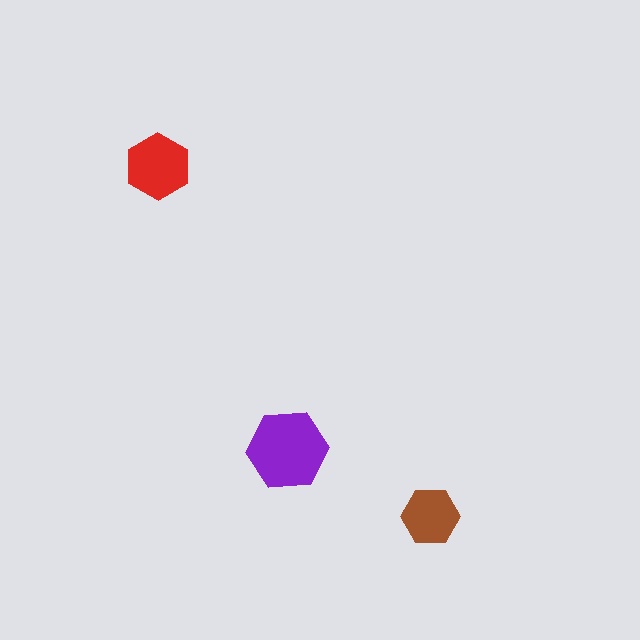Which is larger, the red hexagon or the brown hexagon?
The red one.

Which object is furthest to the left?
The red hexagon is leftmost.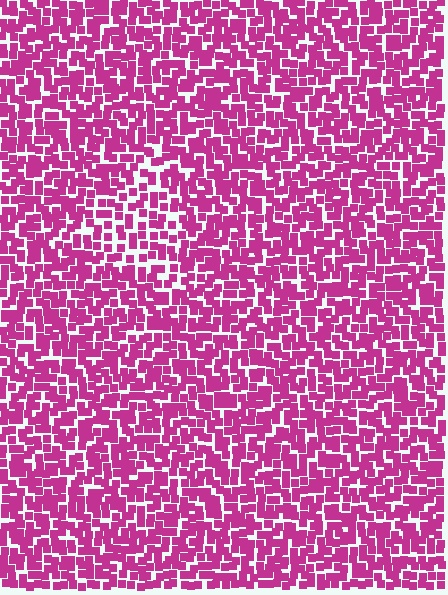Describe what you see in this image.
The image contains small magenta elements arranged at two different densities. A triangle-shaped region is visible where the elements are less densely packed than the surrounding area.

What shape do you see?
I see a triangle.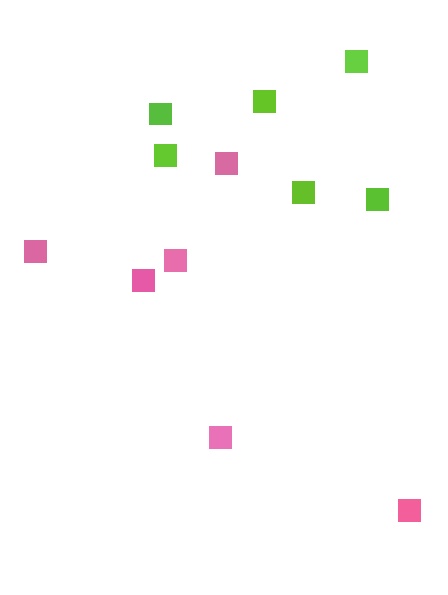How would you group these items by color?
There are 2 groups: one group of pink squares (6) and one group of lime squares (6).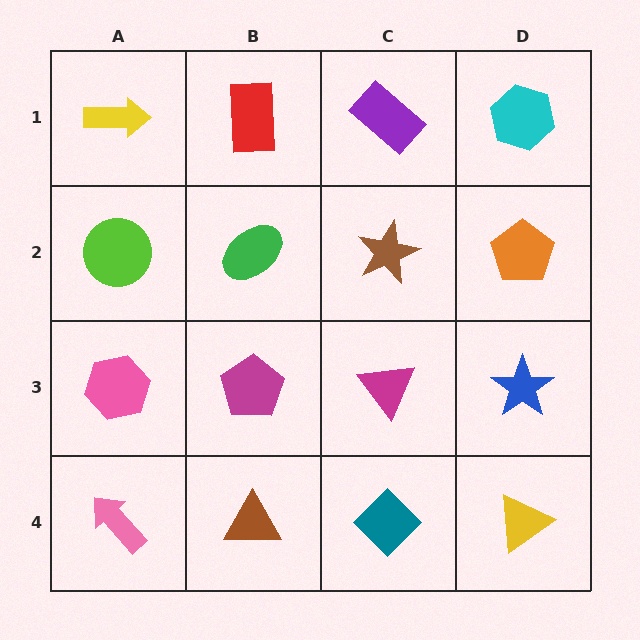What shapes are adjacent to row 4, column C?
A magenta triangle (row 3, column C), a brown triangle (row 4, column B), a yellow triangle (row 4, column D).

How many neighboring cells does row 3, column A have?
3.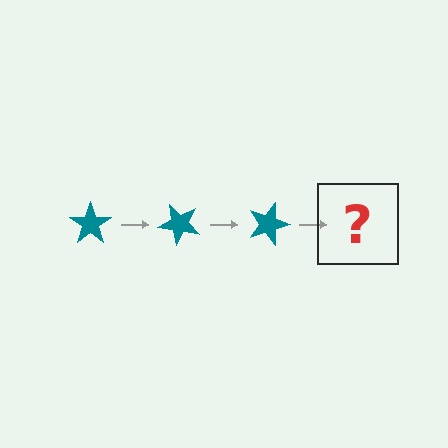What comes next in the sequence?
The next element should be a teal star rotated 135 degrees.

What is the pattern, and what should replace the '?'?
The pattern is that the star rotates 45 degrees each step. The '?' should be a teal star rotated 135 degrees.